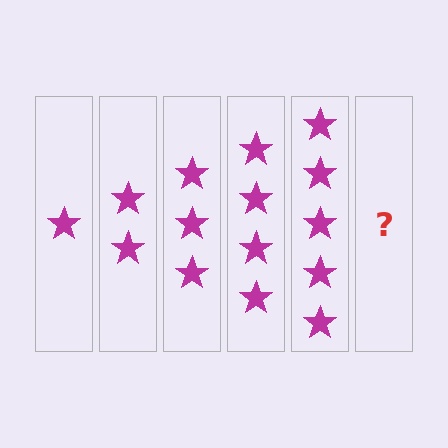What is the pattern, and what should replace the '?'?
The pattern is that each step adds one more star. The '?' should be 6 stars.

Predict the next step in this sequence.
The next step is 6 stars.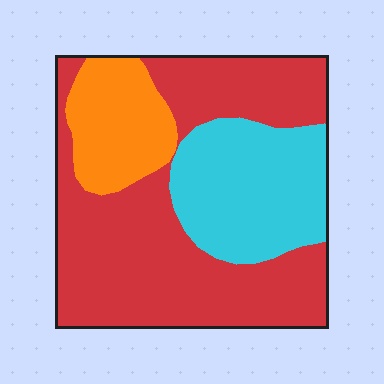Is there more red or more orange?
Red.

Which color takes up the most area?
Red, at roughly 60%.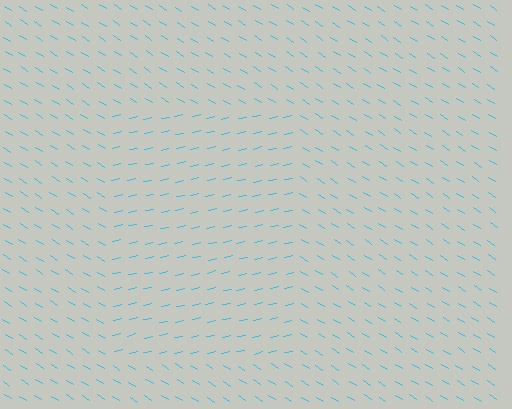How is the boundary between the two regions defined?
The boundary is defined purely by a change in line orientation (approximately 45 degrees difference). All lines are the same color and thickness.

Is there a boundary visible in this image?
Yes, there is a texture boundary formed by a change in line orientation.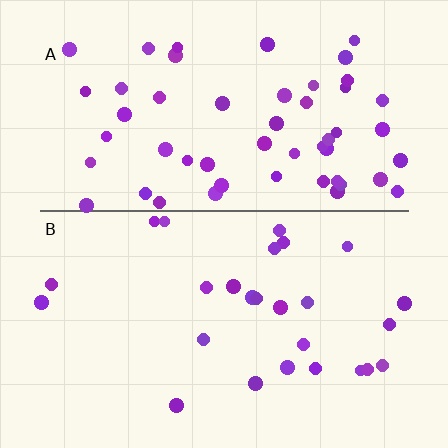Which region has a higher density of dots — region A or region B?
A (the top).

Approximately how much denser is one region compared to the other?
Approximately 2.1× — region A over region B.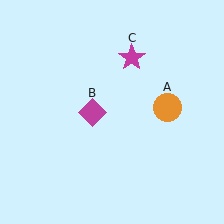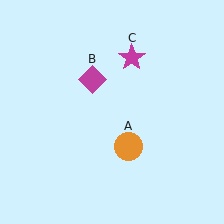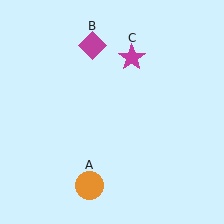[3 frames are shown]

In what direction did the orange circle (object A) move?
The orange circle (object A) moved down and to the left.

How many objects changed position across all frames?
2 objects changed position: orange circle (object A), magenta diamond (object B).